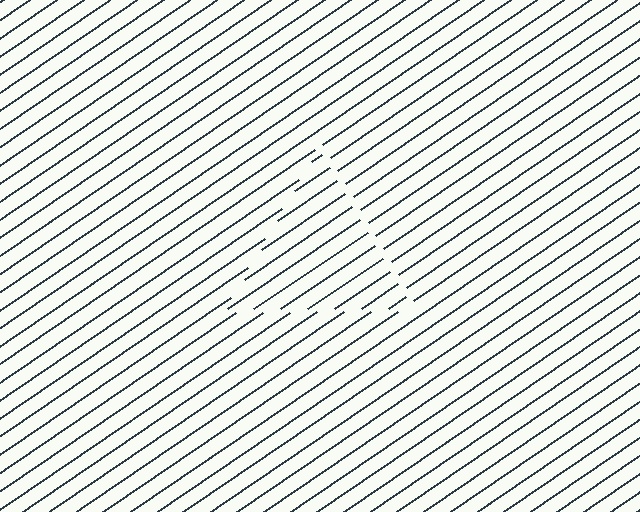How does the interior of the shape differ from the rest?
The interior of the shape contains the same grating, shifted by half a period — the contour is defined by the phase discontinuity where line-ends from the inner and outer gratings abut.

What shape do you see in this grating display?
An illusory triangle. The interior of the shape contains the same grating, shifted by half a period — the contour is defined by the phase discontinuity where line-ends from the inner and outer gratings abut.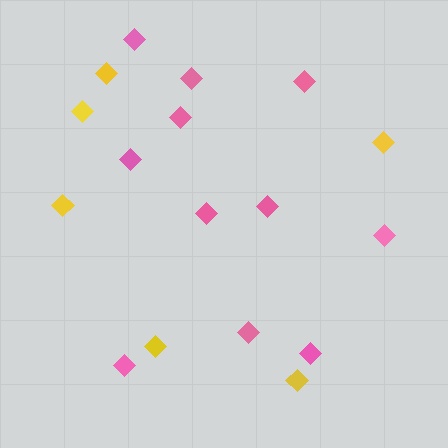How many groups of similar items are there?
There are 2 groups: one group of pink diamonds (11) and one group of yellow diamonds (6).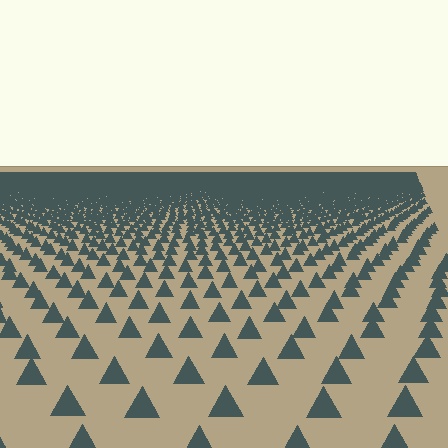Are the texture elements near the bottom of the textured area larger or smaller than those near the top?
Larger. Near the bottom, elements are closer to the viewer and appear at a bigger on-screen size.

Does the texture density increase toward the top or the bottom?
Density increases toward the top.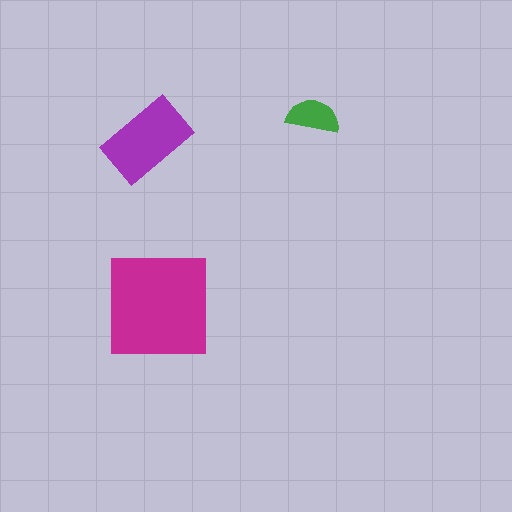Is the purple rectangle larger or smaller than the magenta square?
Smaller.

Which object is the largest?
The magenta square.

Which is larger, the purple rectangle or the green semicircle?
The purple rectangle.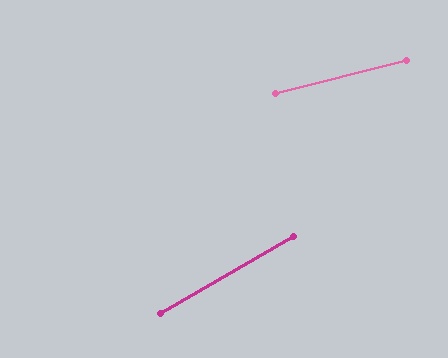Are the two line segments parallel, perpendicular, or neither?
Neither parallel nor perpendicular — they differ by about 16°.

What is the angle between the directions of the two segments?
Approximately 16 degrees.